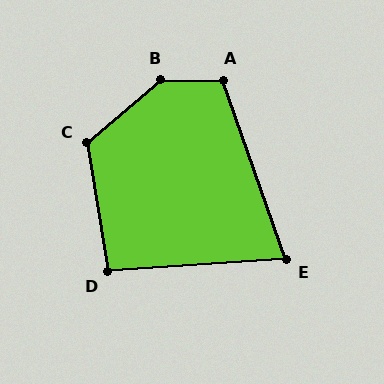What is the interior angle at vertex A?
Approximately 109 degrees (obtuse).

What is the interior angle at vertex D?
Approximately 95 degrees (obtuse).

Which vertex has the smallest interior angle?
E, at approximately 75 degrees.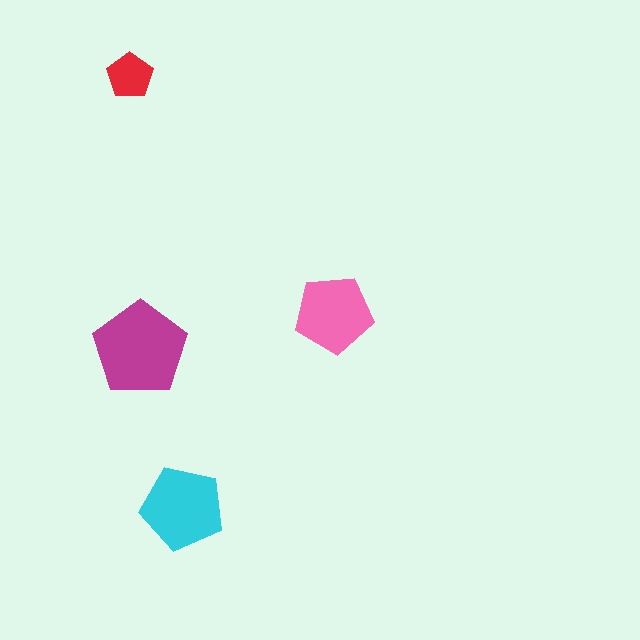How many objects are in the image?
There are 4 objects in the image.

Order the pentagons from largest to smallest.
the magenta one, the cyan one, the pink one, the red one.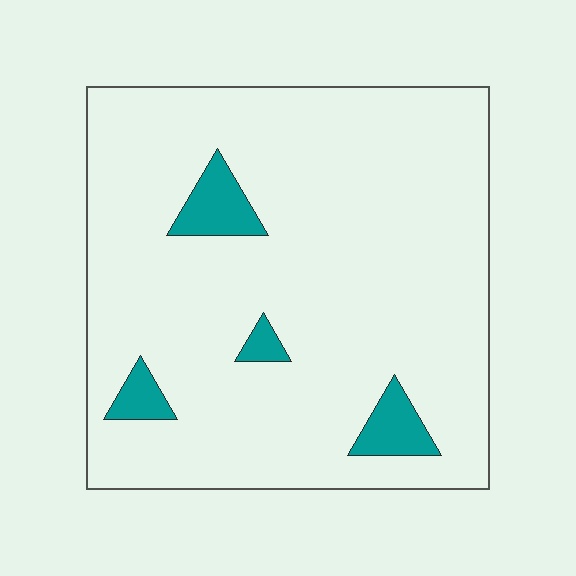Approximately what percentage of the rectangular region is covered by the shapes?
Approximately 10%.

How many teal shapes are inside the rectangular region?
4.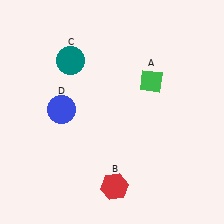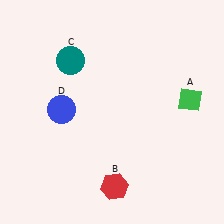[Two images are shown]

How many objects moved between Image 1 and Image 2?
1 object moved between the two images.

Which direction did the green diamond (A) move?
The green diamond (A) moved right.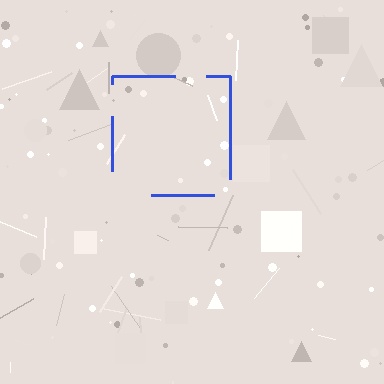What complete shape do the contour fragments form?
The contour fragments form a square.